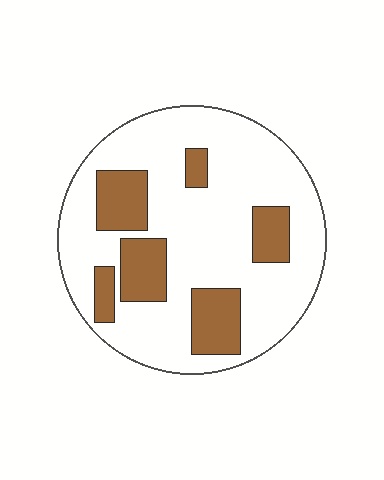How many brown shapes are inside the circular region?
6.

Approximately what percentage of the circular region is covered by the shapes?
Approximately 25%.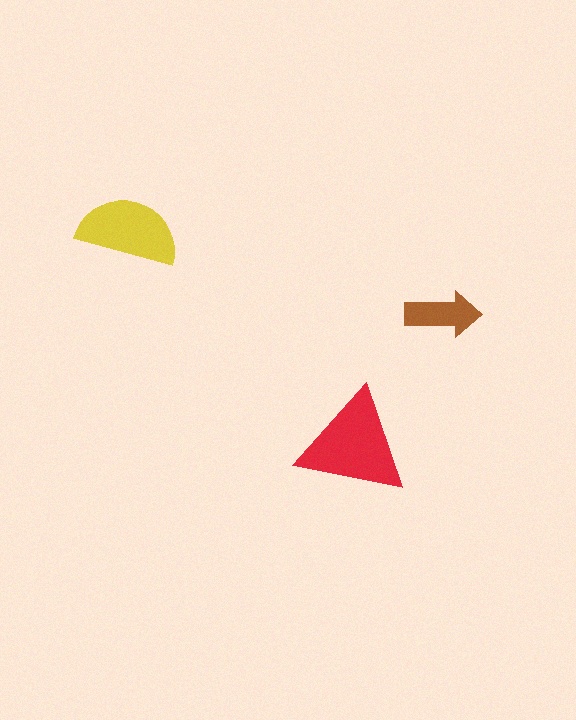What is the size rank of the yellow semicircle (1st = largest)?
2nd.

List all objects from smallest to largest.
The brown arrow, the yellow semicircle, the red triangle.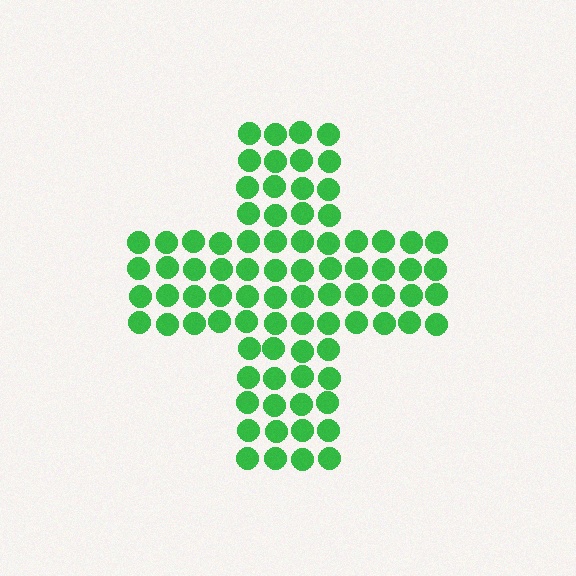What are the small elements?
The small elements are circles.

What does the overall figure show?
The overall figure shows a cross.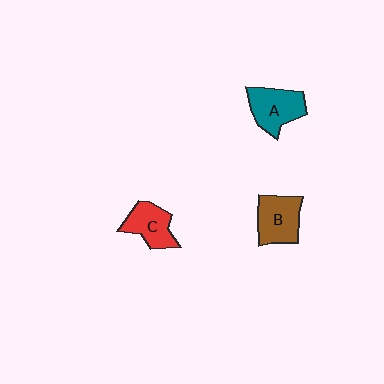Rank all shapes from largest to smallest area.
From largest to smallest: A (teal), B (brown), C (red).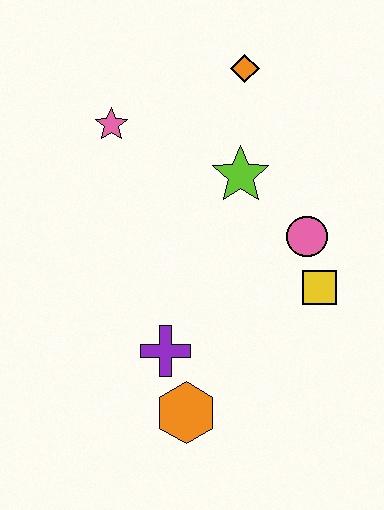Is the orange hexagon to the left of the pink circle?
Yes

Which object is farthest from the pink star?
The orange hexagon is farthest from the pink star.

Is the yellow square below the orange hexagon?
No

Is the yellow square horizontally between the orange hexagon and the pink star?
No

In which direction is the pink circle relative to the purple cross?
The pink circle is to the right of the purple cross.